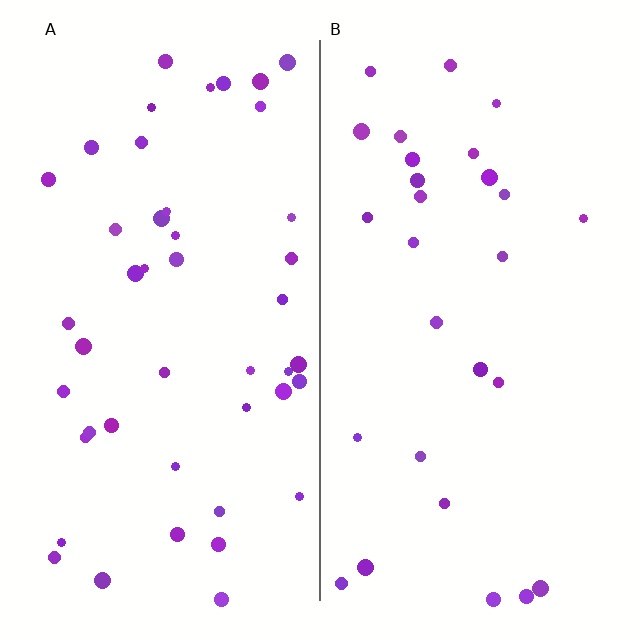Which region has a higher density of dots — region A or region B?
A (the left).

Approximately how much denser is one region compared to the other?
Approximately 1.6× — region A over region B.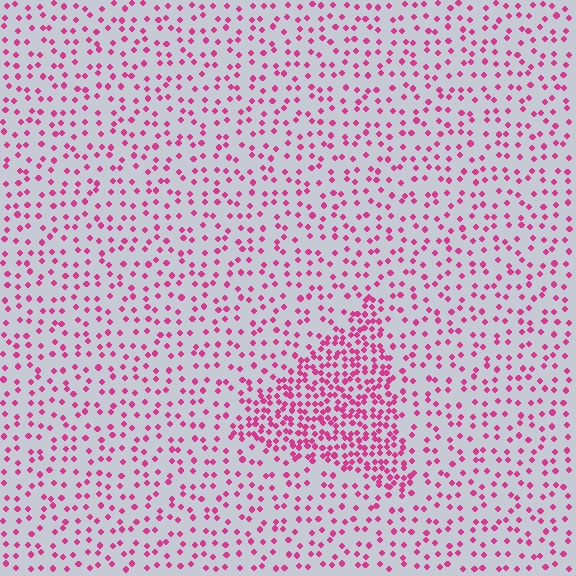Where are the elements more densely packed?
The elements are more densely packed inside the triangle boundary.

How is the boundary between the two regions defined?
The boundary is defined by a change in element density (approximately 2.5x ratio). All elements are the same color, size, and shape.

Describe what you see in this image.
The image contains small magenta elements arranged at two different densities. A triangle-shaped region is visible where the elements are more densely packed than the surrounding area.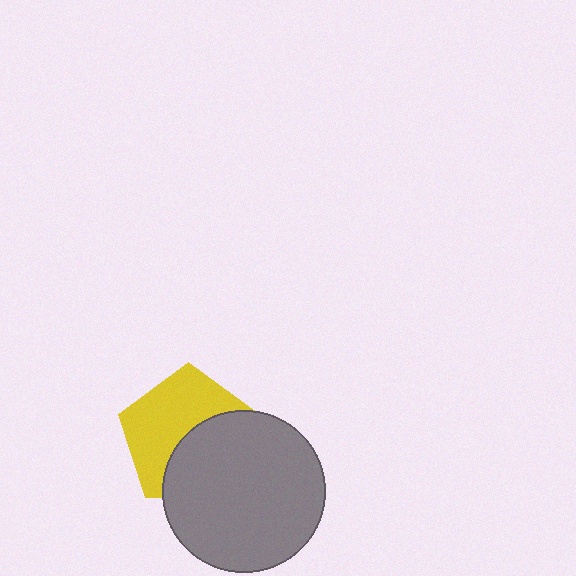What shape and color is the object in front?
The object in front is a gray circle.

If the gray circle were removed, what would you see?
You would see the complete yellow pentagon.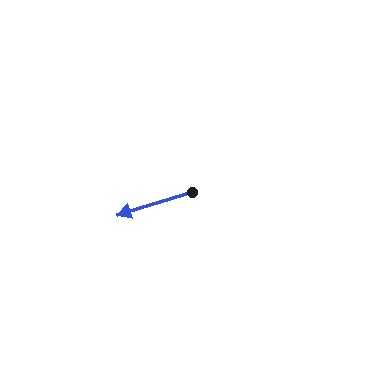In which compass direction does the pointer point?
West.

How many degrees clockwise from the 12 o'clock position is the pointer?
Approximately 253 degrees.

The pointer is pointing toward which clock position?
Roughly 8 o'clock.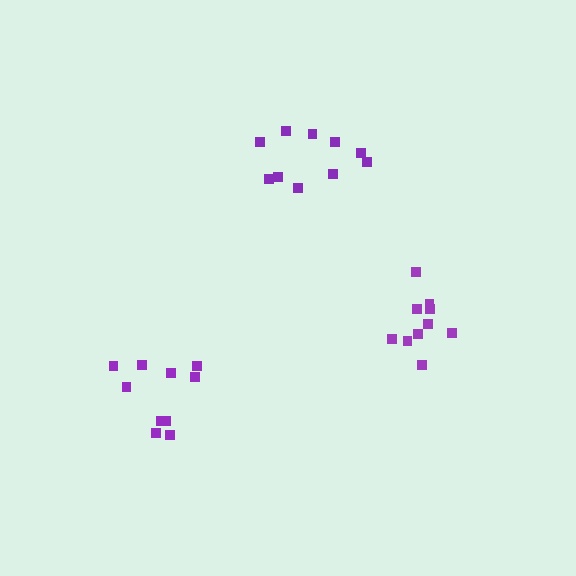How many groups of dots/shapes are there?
There are 3 groups.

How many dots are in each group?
Group 1: 10 dots, Group 2: 10 dots, Group 3: 10 dots (30 total).